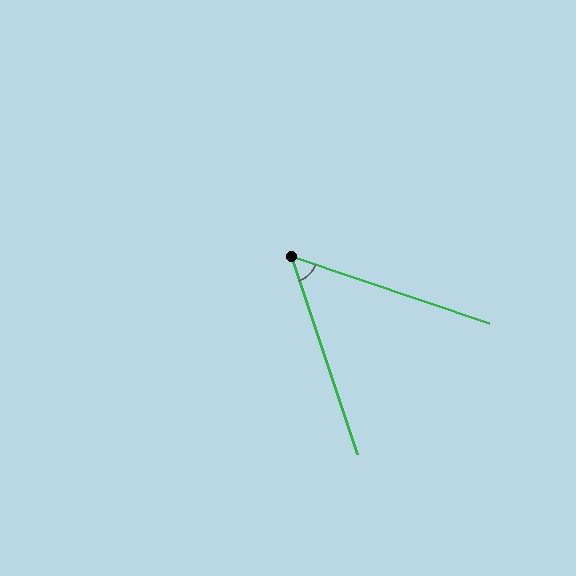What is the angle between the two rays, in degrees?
Approximately 53 degrees.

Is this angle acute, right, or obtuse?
It is acute.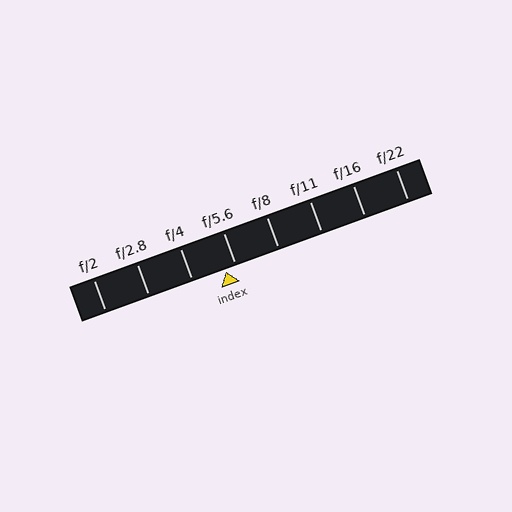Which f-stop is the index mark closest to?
The index mark is closest to f/5.6.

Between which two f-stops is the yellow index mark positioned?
The index mark is between f/4 and f/5.6.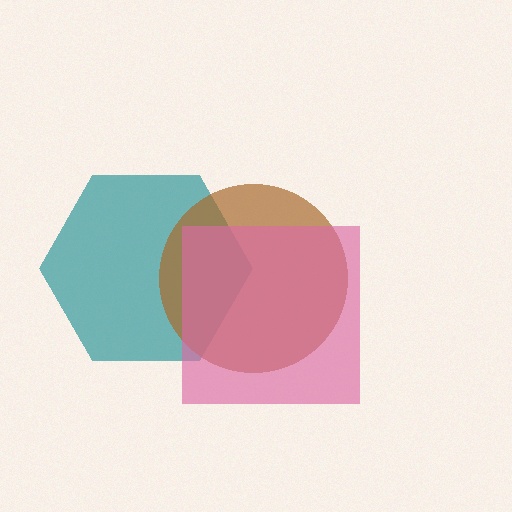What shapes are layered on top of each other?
The layered shapes are: a teal hexagon, a brown circle, a pink square.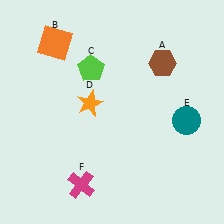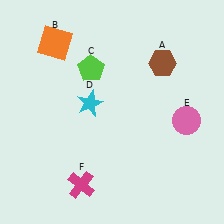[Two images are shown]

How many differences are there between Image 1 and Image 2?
There are 2 differences between the two images.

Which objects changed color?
D changed from orange to cyan. E changed from teal to pink.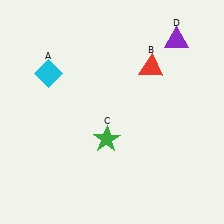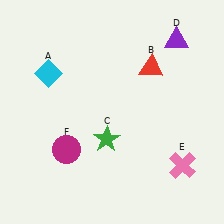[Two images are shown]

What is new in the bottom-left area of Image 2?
A magenta circle (F) was added in the bottom-left area of Image 2.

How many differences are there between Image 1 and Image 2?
There are 2 differences between the two images.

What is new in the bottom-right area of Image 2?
A pink cross (E) was added in the bottom-right area of Image 2.